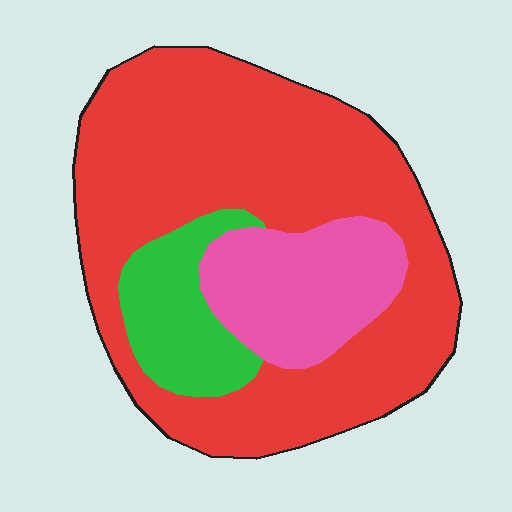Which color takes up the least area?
Green, at roughly 15%.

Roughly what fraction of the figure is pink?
Pink takes up less than a quarter of the figure.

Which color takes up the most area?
Red, at roughly 70%.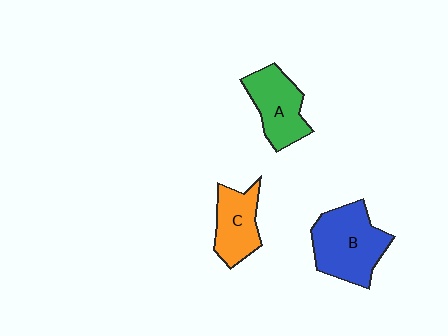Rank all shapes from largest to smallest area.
From largest to smallest: B (blue), A (green), C (orange).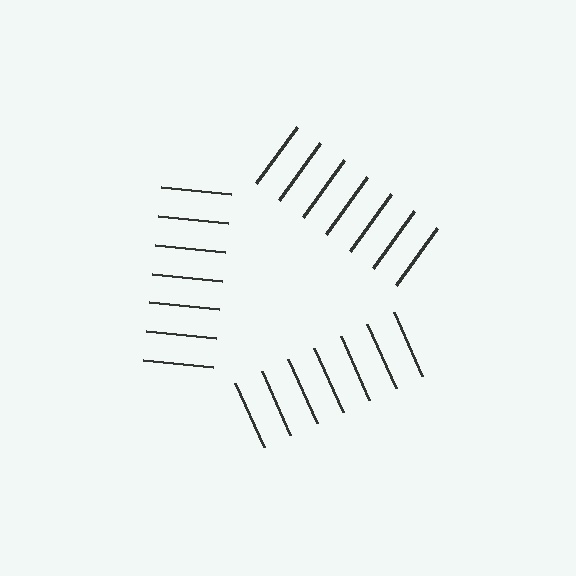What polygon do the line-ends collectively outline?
An illusory triangle — the line segments terminate on its edges but no continuous stroke is drawn.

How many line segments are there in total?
21 — 7 along each of the 3 edges.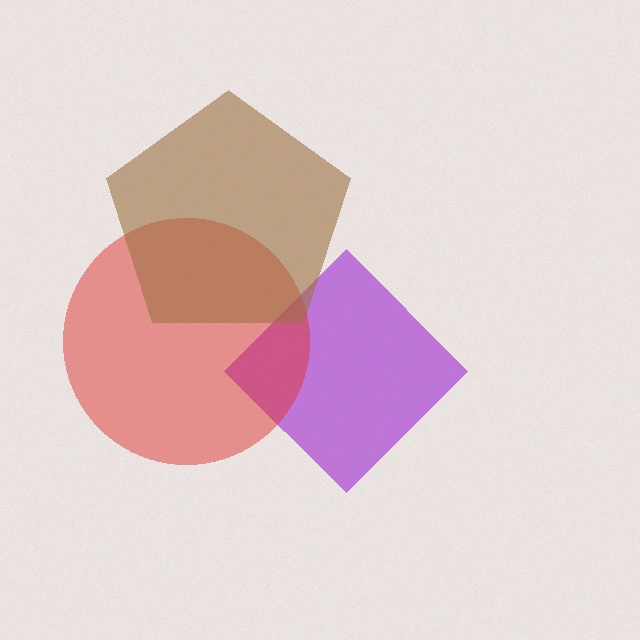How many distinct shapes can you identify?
There are 3 distinct shapes: a purple diamond, a red circle, a brown pentagon.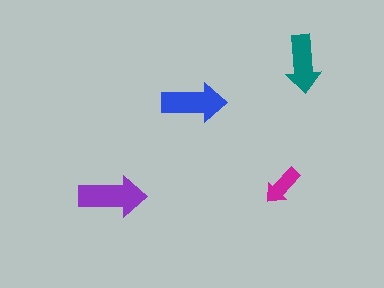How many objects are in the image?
There are 4 objects in the image.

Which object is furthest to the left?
The purple arrow is leftmost.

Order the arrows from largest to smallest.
the purple one, the blue one, the teal one, the magenta one.